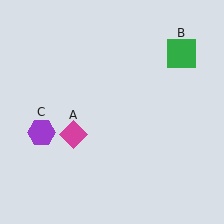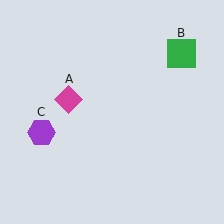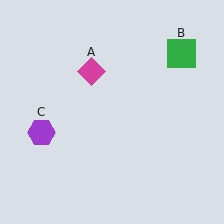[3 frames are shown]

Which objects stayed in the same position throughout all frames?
Green square (object B) and purple hexagon (object C) remained stationary.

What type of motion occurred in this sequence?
The magenta diamond (object A) rotated clockwise around the center of the scene.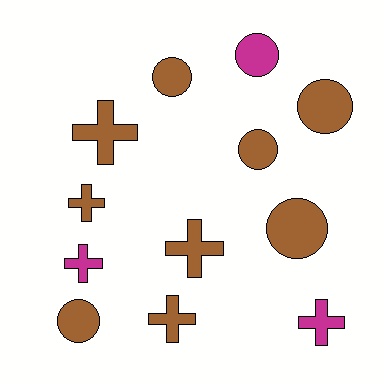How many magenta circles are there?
There is 1 magenta circle.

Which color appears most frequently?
Brown, with 9 objects.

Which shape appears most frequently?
Circle, with 6 objects.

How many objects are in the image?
There are 12 objects.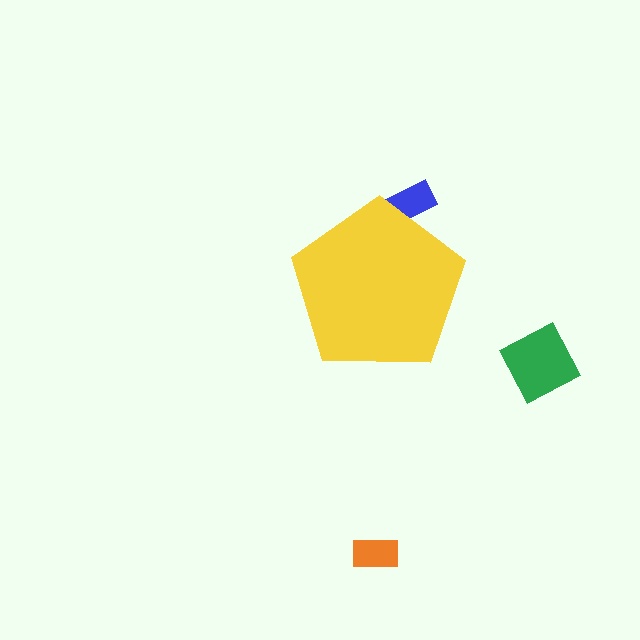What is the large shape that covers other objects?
A yellow pentagon.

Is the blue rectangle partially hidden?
Yes, the blue rectangle is partially hidden behind the yellow pentagon.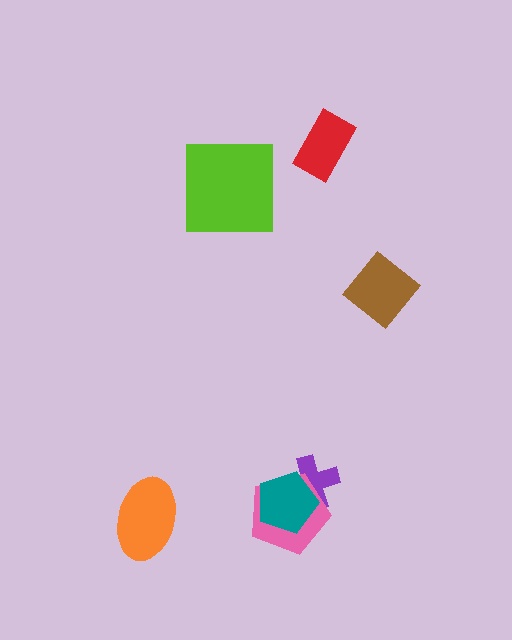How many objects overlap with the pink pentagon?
2 objects overlap with the pink pentagon.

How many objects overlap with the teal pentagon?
2 objects overlap with the teal pentagon.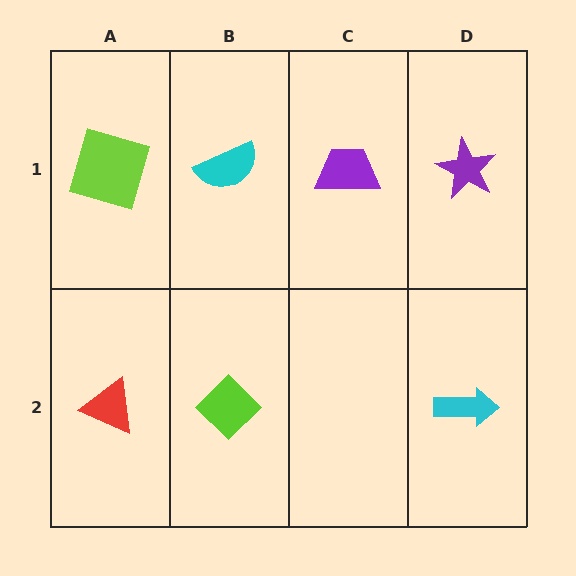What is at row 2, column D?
A cyan arrow.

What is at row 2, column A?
A red triangle.